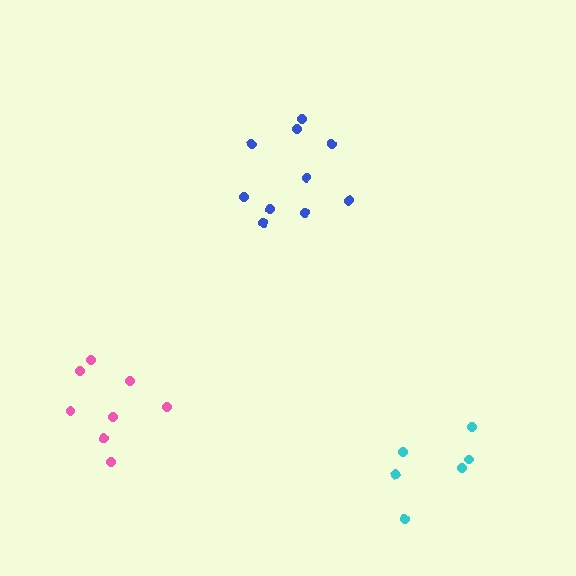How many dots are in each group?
Group 1: 8 dots, Group 2: 6 dots, Group 3: 10 dots (24 total).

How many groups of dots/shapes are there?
There are 3 groups.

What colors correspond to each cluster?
The clusters are colored: pink, cyan, blue.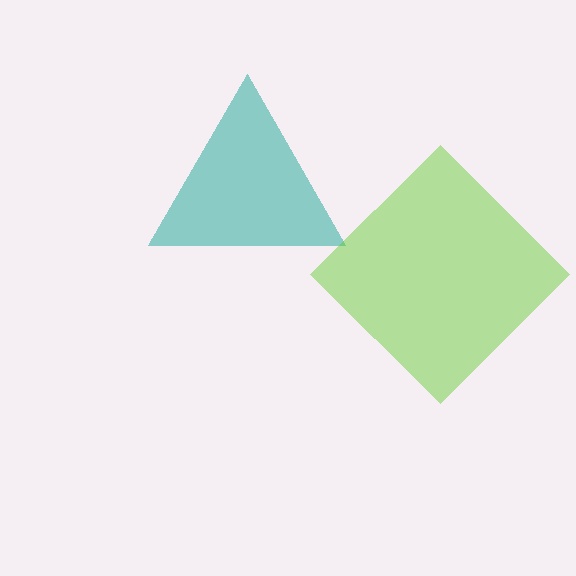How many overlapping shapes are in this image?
There are 2 overlapping shapes in the image.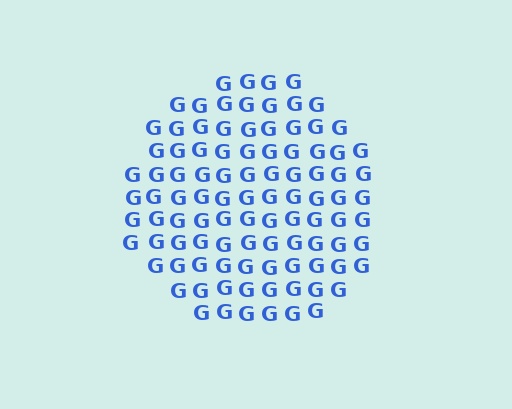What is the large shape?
The large shape is a circle.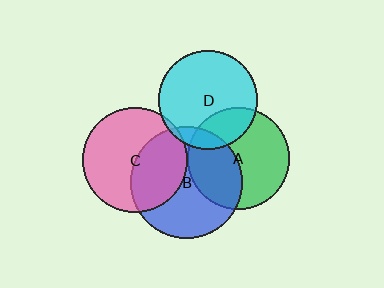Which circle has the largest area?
Circle B (blue).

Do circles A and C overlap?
Yes.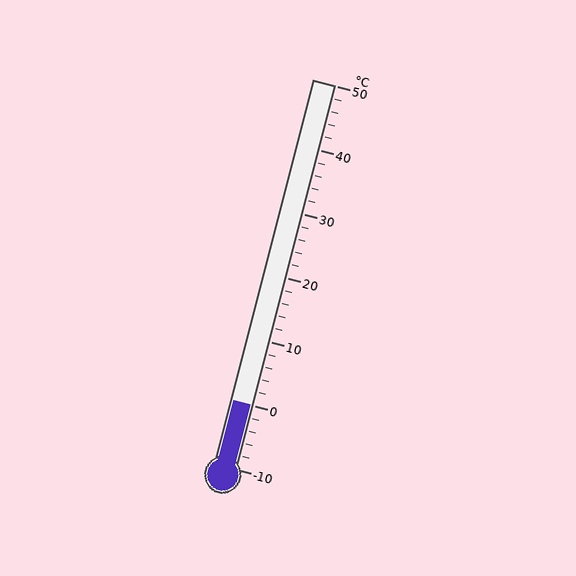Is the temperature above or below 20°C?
The temperature is below 20°C.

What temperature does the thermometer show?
The thermometer shows approximately 0°C.